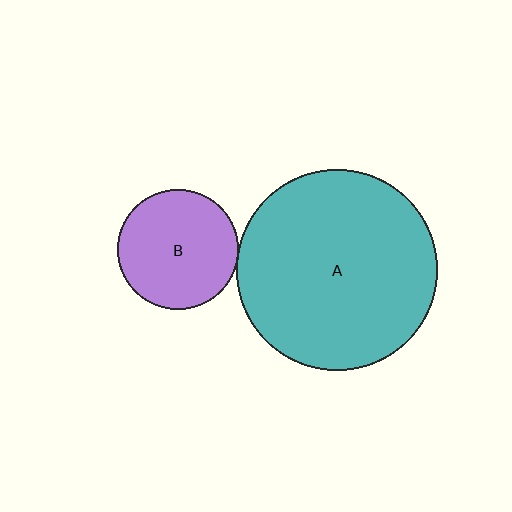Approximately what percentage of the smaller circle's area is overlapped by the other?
Approximately 5%.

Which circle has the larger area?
Circle A (teal).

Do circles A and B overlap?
Yes.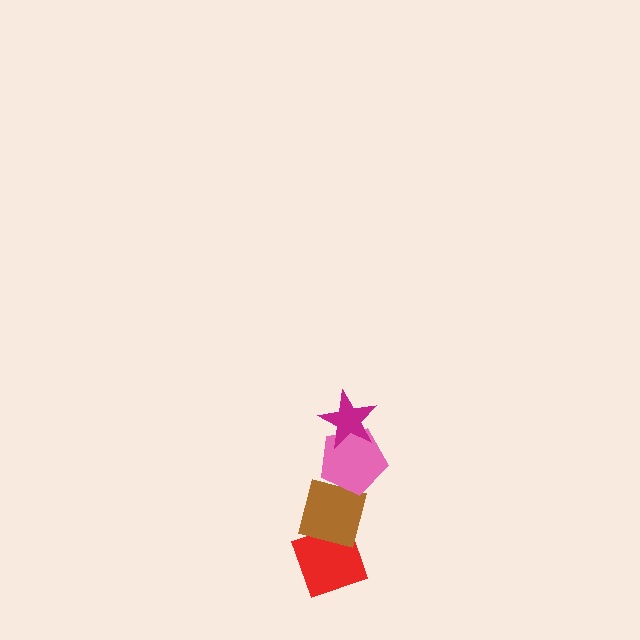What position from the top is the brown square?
The brown square is 3rd from the top.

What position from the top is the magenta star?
The magenta star is 1st from the top.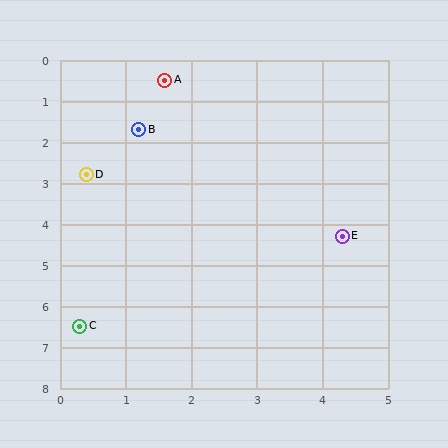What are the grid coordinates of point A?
Point A is at approximately (1.6, 0.5).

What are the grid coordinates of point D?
Point D is at approximately (0.4, 2.8).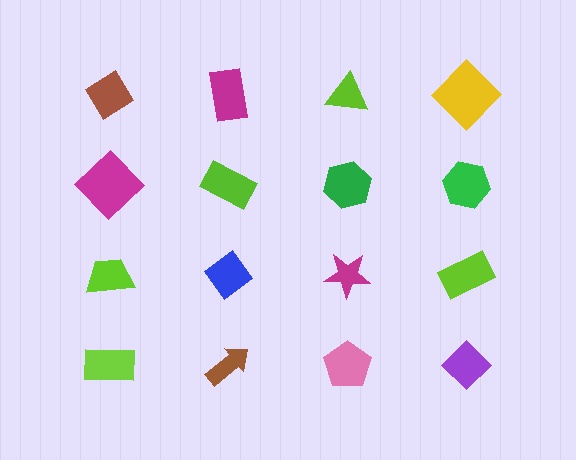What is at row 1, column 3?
A lime triangle.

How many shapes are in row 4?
4 shapes.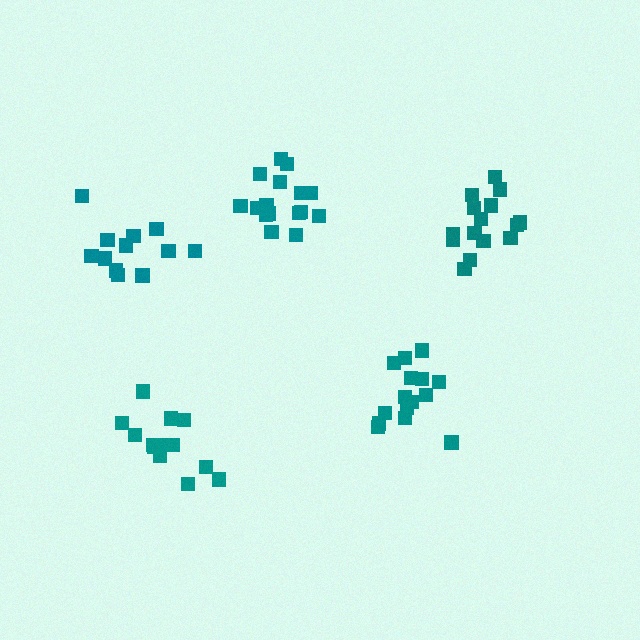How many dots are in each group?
Group 1: 17 dots, Group 2: 15 dots, Group 3: 13 dots, Group 4: 12 dots, Group 5: 15 dots (72 total).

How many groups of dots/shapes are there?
There are 5 groups.